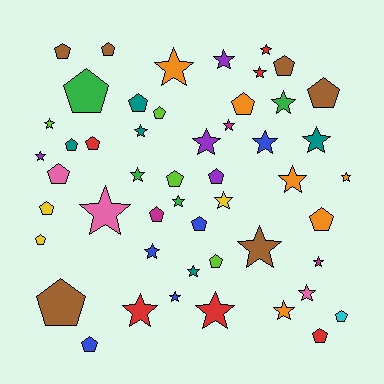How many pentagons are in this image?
There are 23 pentagons.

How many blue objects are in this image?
There are 5 blue objects.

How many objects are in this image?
There are 50 objects.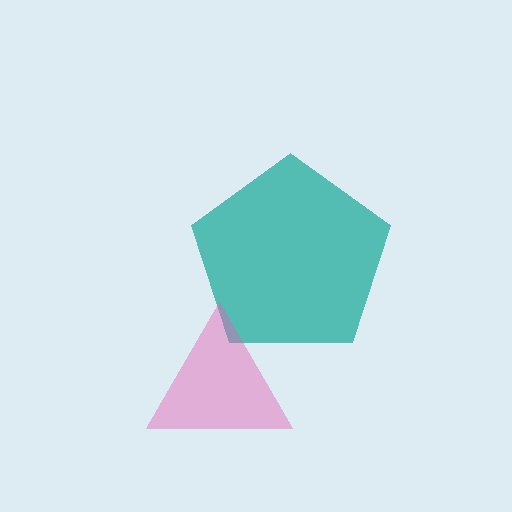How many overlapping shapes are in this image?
There are 2 overlapping shapes in the image.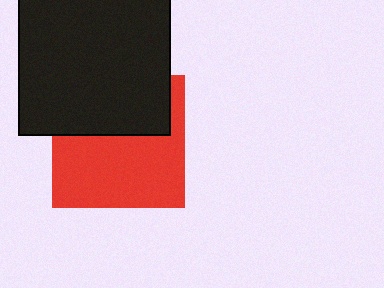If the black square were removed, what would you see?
You would see the complete red square.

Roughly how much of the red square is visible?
About half of it is visible (roughly 59%).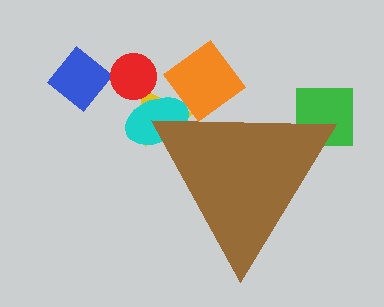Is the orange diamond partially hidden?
Yes, the orange diamond is partially hidden behind the brown triangle.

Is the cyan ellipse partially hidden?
Yes, the cyan ellipse is partially hidden behind the brown triangle.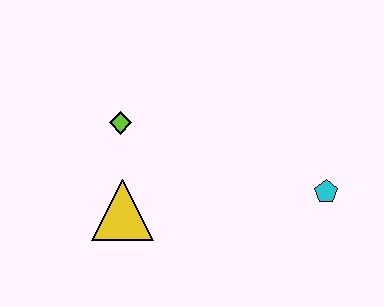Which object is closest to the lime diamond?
The yellow triangle is closest to the lime diamond.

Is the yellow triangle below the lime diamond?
Yes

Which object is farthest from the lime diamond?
The cyan pentagon is farthest from the lime diamond.